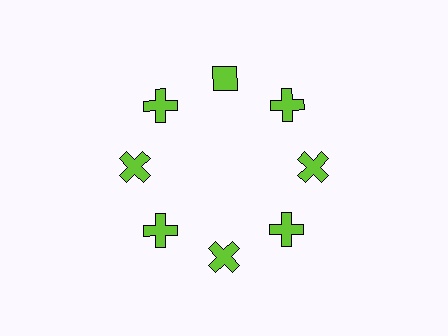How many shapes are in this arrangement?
There are 8 shapes arranged in a ring pattern.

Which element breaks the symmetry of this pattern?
The lime diamond at roughly the 12 o'clock position breaks the symmetry. All other shapes are lime crosses.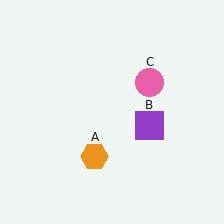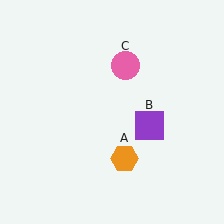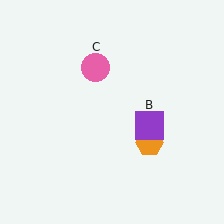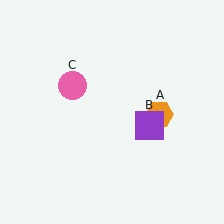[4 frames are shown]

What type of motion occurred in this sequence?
The orange hexagon (object A), pink circle (object C) rotated counterclockwise around the center of the scene.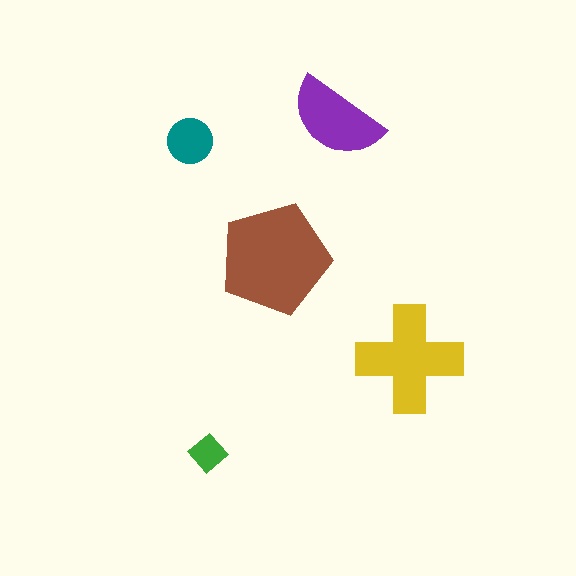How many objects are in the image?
There are 5 objects in the image.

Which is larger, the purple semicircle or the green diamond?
The purple semicircle.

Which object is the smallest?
The green diamond.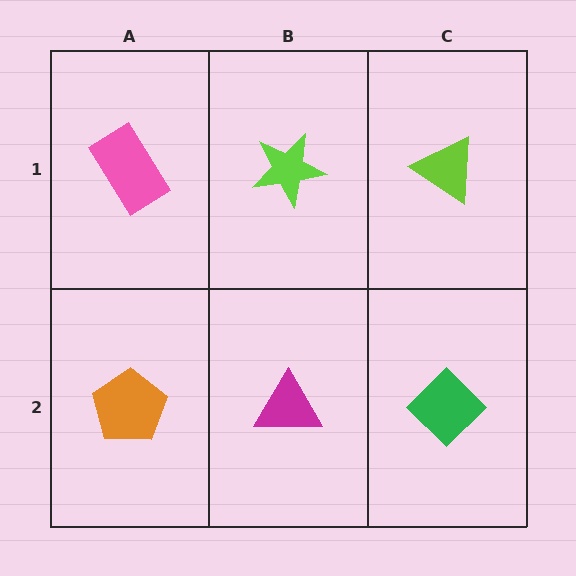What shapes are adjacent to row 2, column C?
A lime triangle (row 1, column C), a magenta triangle (row 2, column B).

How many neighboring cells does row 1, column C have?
2.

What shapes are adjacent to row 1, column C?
A green diamond (row 2, column C), a lime star (row 1, column B).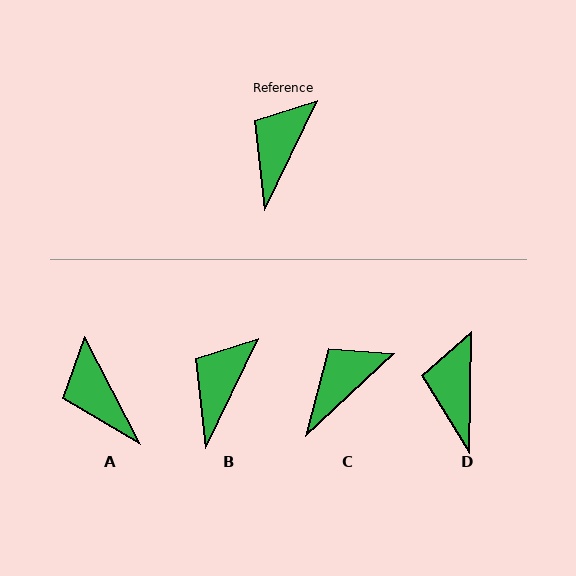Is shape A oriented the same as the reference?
No, it is off by about 53 degrees.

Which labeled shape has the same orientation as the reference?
B.